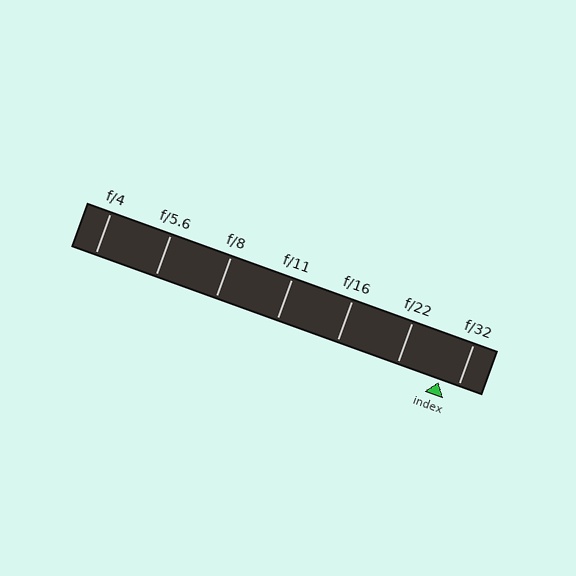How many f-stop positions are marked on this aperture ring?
There are 7 f-stop positions marked.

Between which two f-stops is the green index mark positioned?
The index mark is between f/22 and f/32.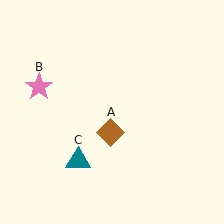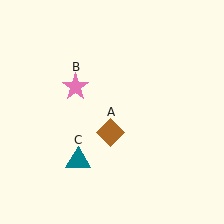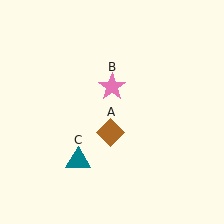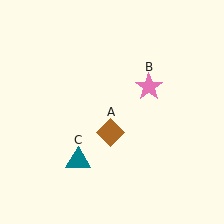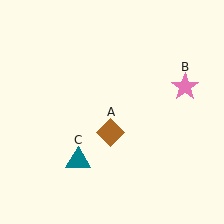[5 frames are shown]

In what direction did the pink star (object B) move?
The pink star (object B) moved right.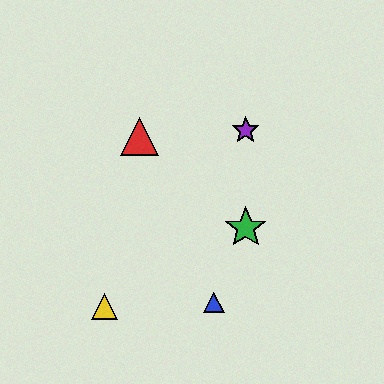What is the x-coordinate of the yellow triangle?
The yellow triangle is at x≈105.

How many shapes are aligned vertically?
2 shapes (the green star, the purple star) are aligned vertically.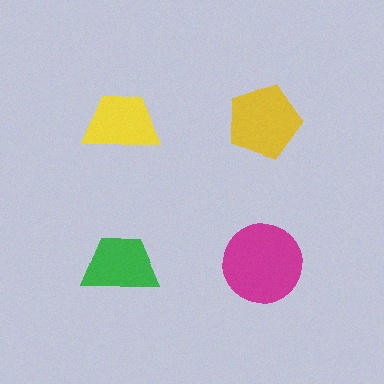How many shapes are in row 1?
2 shapes.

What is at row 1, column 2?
A yellow pentagon.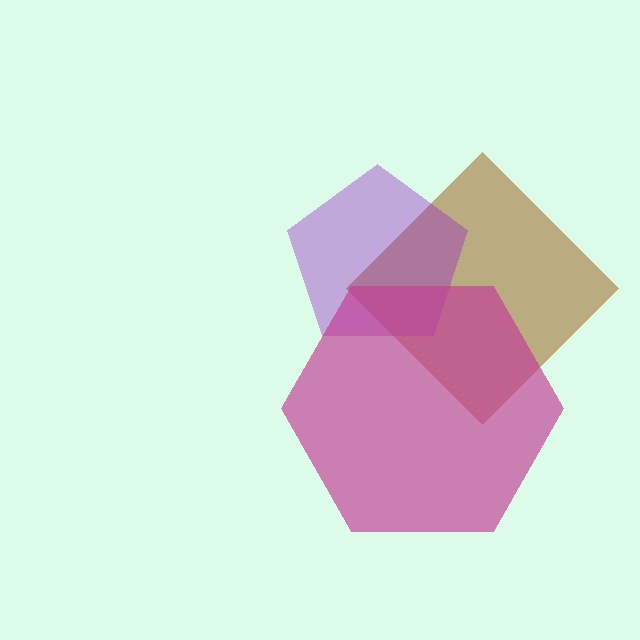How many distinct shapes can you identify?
There are 3 distinct shapes: a brown diamond, a purple pentagon, a magenta hexagon.